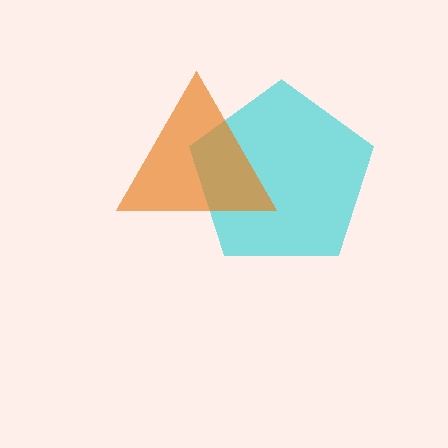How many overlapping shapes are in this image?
There are 2 overlapping shapes in the image.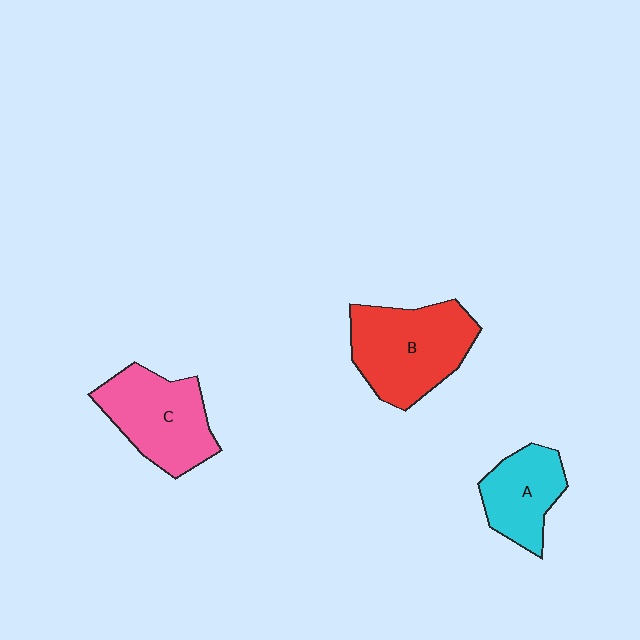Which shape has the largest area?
Shape B (red).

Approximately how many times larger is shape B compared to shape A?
Approximately 1.6 times.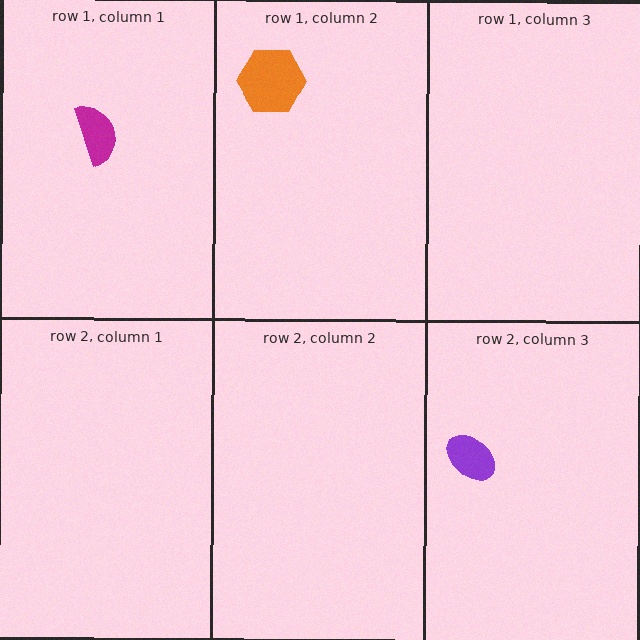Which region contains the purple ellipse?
The row 2, column 3 region.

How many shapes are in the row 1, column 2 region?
1.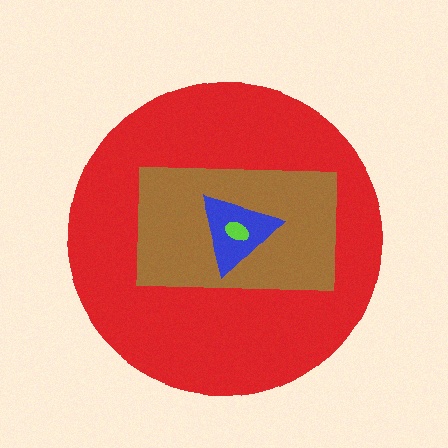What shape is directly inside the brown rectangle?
The blue triangle.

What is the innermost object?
The lime ellipse.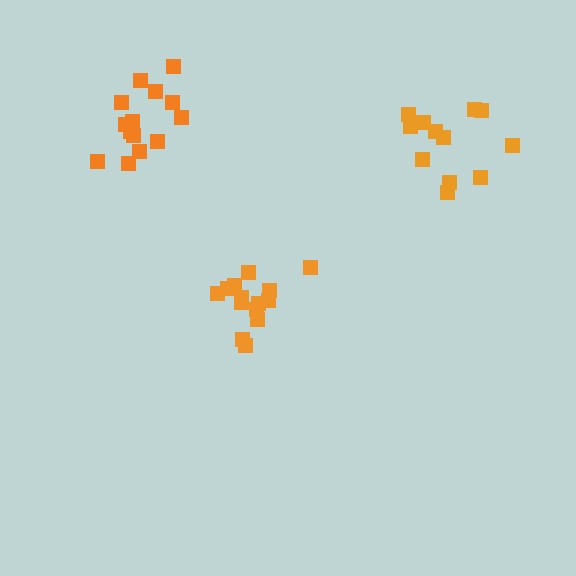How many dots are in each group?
Group 1: 14 dots, Group 2: 13 dots, Group 3: 14 dots (41 total).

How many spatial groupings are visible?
There are 3 spatial groupings.